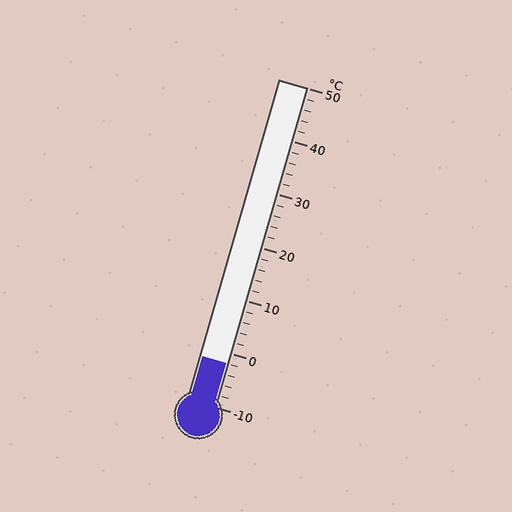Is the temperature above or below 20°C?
The temperature is below 20°C.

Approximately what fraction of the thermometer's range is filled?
The thermometer is filled to approximately 15% of its range.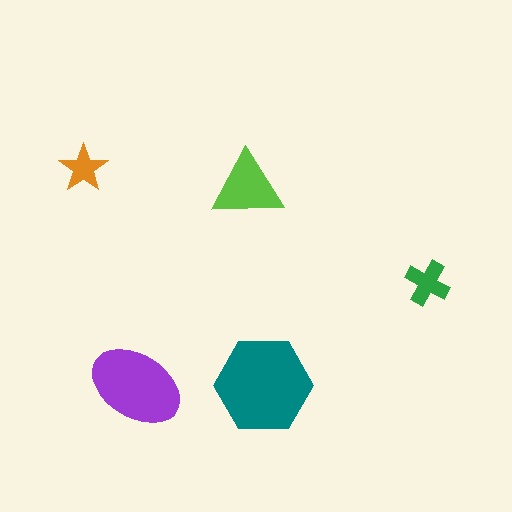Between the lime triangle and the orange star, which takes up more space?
The lime triangle.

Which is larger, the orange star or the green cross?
The green cross.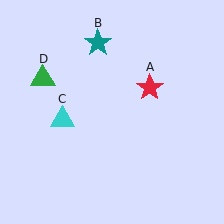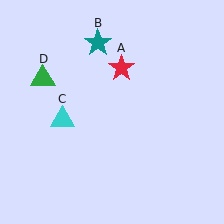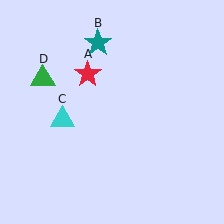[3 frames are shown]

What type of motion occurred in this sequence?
The red star (object A) rotated counterclockwise around the center of the scene.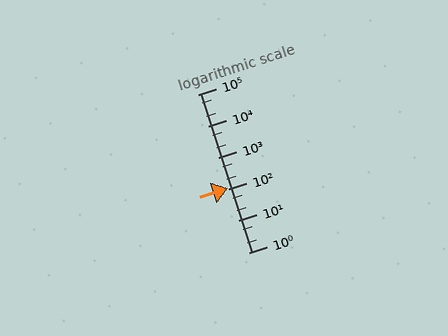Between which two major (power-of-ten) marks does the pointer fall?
The pointer is between 100 and 1000.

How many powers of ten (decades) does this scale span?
The scale spans 5 decades, from 1 to 100000.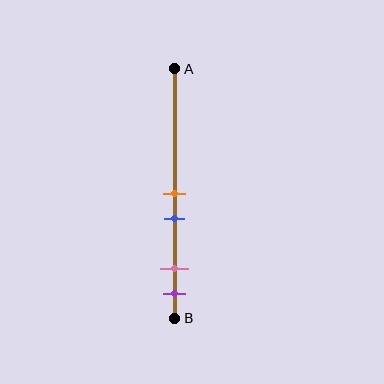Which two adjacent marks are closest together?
The orange and blue marks are the closest adjacent pair.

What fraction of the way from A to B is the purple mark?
The purple mark is approximately 90% (0.9) of the way from A to B.